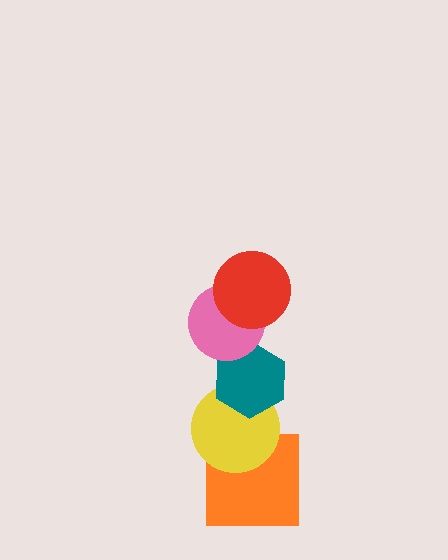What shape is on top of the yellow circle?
The teal hexagon is on top of the yellow circle.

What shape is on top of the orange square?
The yellow circle is on top of the orange square.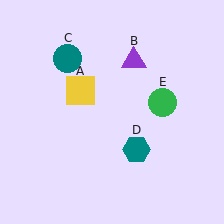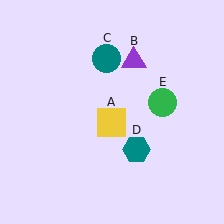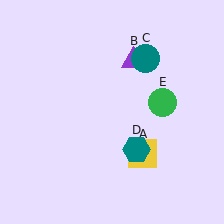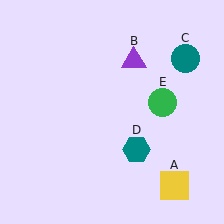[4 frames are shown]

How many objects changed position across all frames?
2 objects changed position: yellow square (object A), teal circle (object C).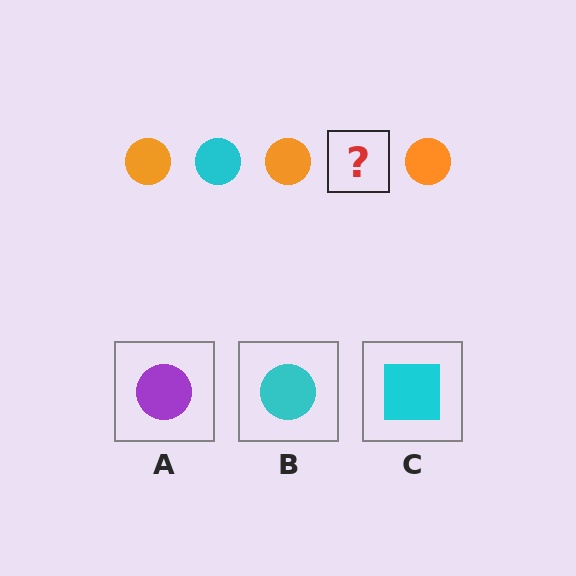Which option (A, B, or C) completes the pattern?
B.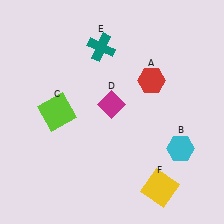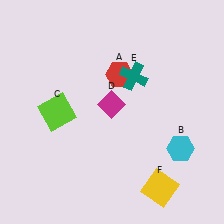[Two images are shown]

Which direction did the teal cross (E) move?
The teal cross (E) moved right.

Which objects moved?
The objects that moved are: the red hexagon (A), the teal cross (E).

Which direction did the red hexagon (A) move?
The red hexagon (A) moved left.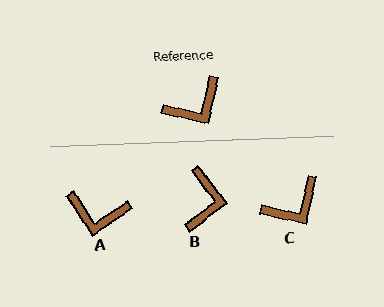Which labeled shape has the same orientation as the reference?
C.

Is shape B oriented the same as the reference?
No, it is off by about 50 degrees.